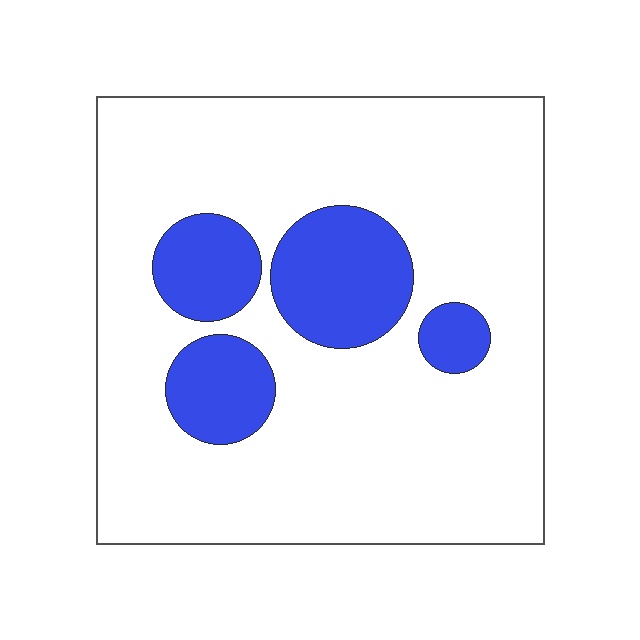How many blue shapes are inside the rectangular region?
4.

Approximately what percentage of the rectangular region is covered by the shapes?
Approximately 20%.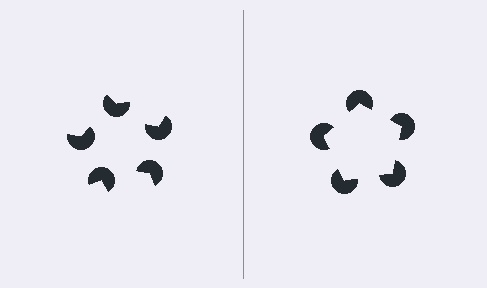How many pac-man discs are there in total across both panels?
10 — 5 on each side.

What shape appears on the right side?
An illusory pentagon.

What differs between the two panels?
The pac-man discs are positioned identically on both sides; only the wedge orientations differ. On the right they align to a pentagon; on the left they are misaligned.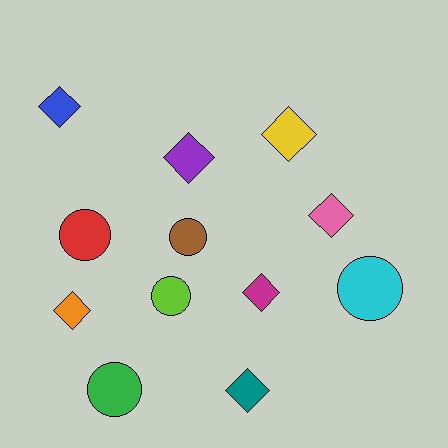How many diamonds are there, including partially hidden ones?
There are 7 diamonds.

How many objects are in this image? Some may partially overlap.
There are 12 objects.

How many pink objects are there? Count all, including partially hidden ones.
There is 1 pink object.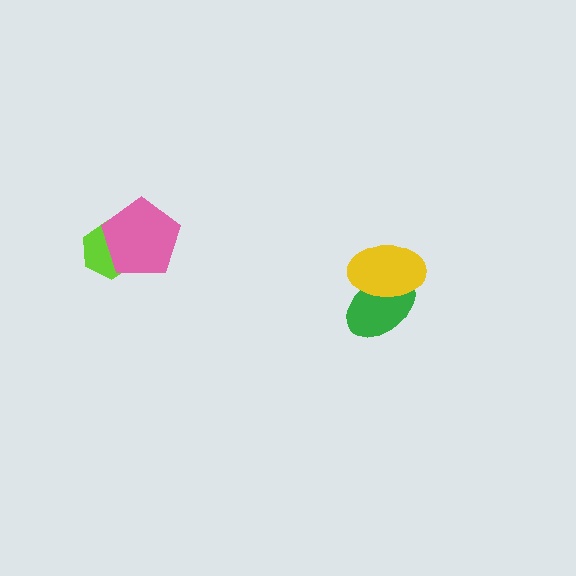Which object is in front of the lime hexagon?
The pink pentagon is in front of the lime hexagon.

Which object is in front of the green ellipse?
The yellow ellipse is in front of the green ellipse.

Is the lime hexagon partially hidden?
Yes, it is partially covered by another shape.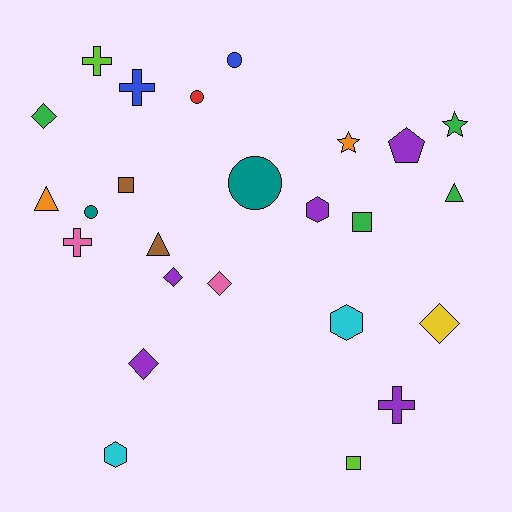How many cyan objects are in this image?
There are 2 cyan objects.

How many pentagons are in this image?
There is 1 pentagon.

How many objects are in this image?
There are 25 objects.